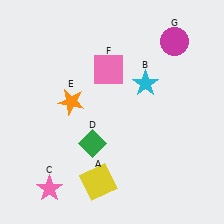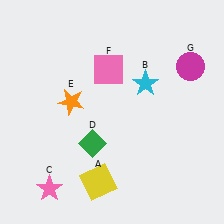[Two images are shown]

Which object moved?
The magenta circle (G) moved down.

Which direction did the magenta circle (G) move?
The magenta circle (G) moved down.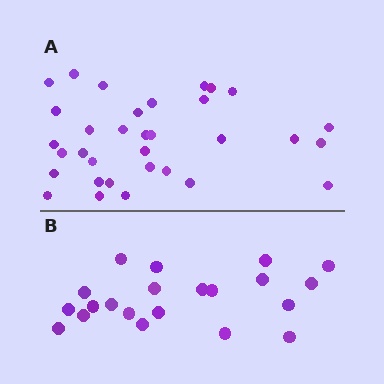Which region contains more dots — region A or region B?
Region A (the top region) has more dots.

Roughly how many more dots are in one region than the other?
Region A has roughly 12 or so more dots than region B.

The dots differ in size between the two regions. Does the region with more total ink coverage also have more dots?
No. Region B has more total ink coverage because its dots are larger, but region A actually contains more individual dots. Total area can be misleading — the number of items is what matters here.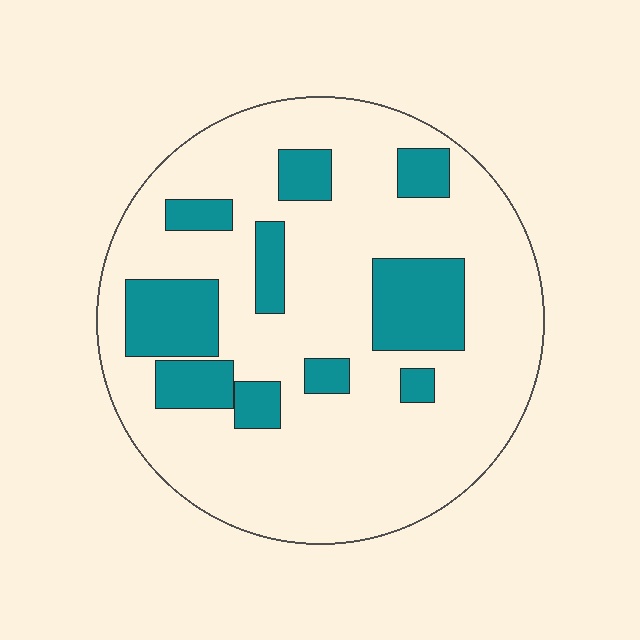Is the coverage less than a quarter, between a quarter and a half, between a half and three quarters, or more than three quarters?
Less than a quarter.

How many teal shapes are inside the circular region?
10.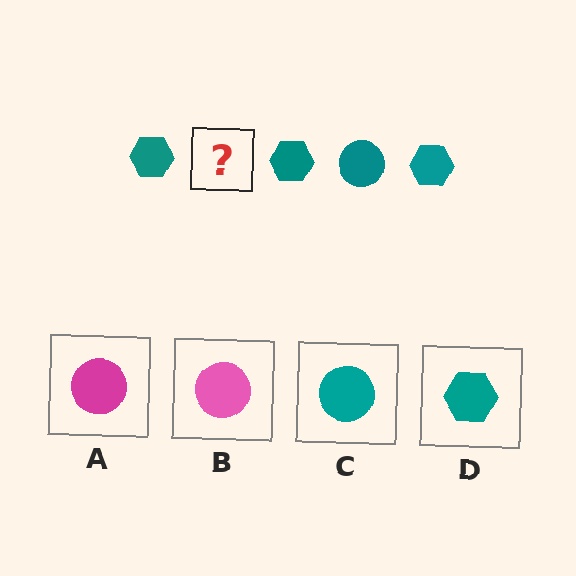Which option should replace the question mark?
Option C.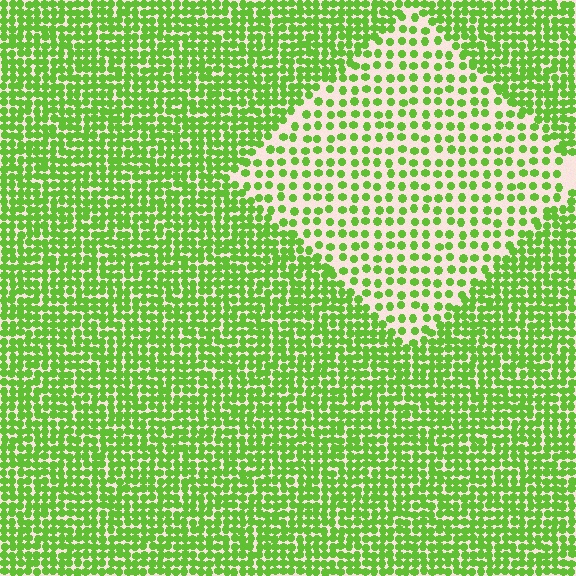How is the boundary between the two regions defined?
The boundary is defined by a change in element density (approximately 2.1x ratio). All elements are the same color, size, and shape.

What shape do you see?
I see a diamond.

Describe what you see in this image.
The image contains small lime elements arranged at two different densities. A diamond-shaped region is visible where the elements are less densely packed than the surrounding area.